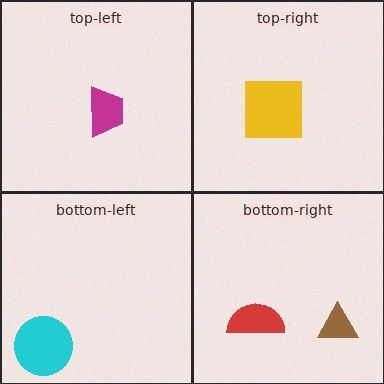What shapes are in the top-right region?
The yellow square.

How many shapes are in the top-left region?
1.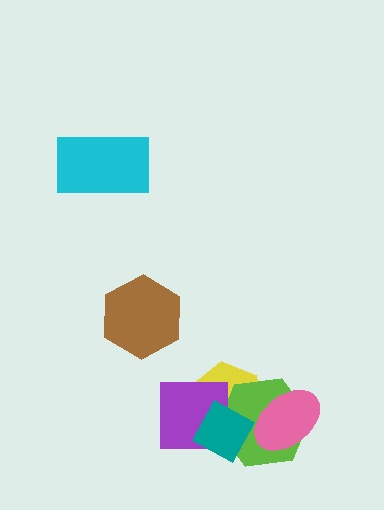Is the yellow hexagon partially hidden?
Yes, it is partially covered by another shape.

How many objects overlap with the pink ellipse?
2 objects overlap with the pink ellipse.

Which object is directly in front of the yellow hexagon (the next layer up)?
The lime hexagon is directly in front of the yellow hexagon.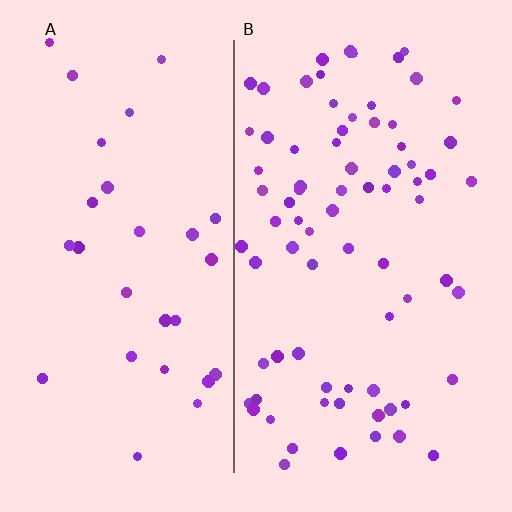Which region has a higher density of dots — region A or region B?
B (the right).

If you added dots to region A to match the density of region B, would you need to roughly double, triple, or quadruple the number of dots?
Approximately triple.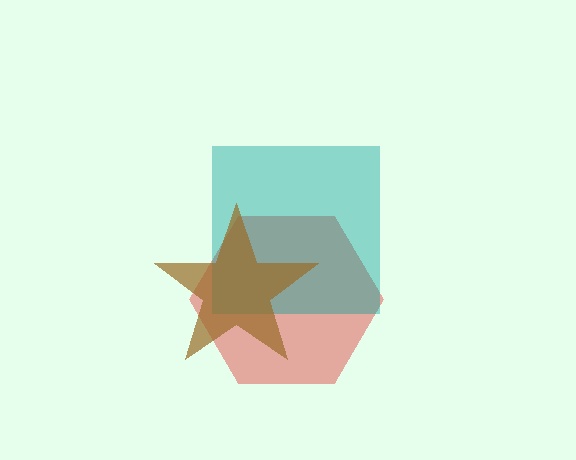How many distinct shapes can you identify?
There are 3 distinct shapes: a red hexagon, a teal square, a brown star.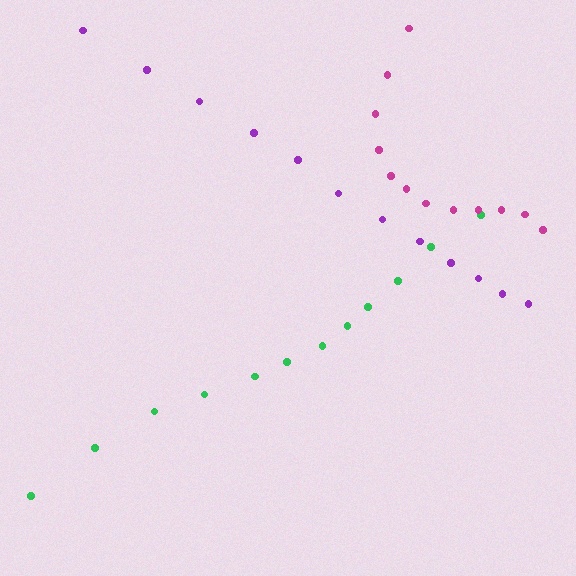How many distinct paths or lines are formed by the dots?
There are 3 distinct paths.